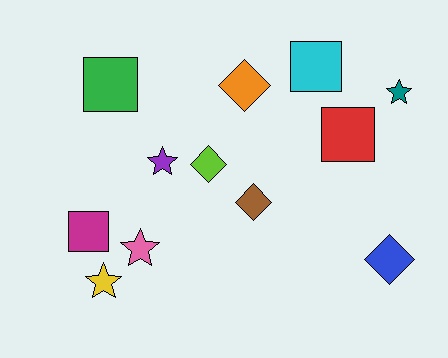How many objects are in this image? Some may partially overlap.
There are 12 objects.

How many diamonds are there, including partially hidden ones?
There are 4 diamonds.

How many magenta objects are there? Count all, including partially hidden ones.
There is 1 magenta object.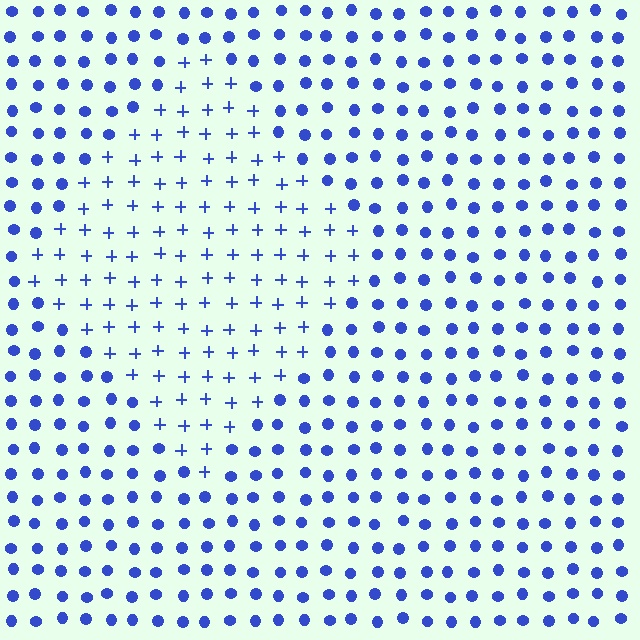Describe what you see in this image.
The image is filled with small blue elements arranged in a uniform grid. A diamond-shaped region contains plus signs, while the surrounding area contains circles. The boundary is defined purely by the change in element shape.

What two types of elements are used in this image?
The image uses plus signs inside the diamond region and circles outside it.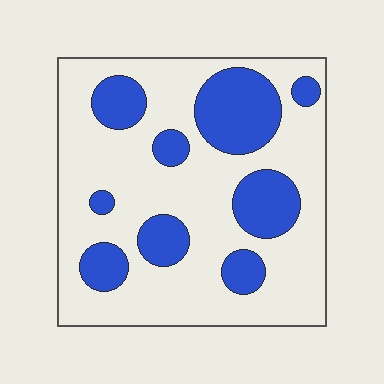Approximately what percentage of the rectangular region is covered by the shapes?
Approximately 30%.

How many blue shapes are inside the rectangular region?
9.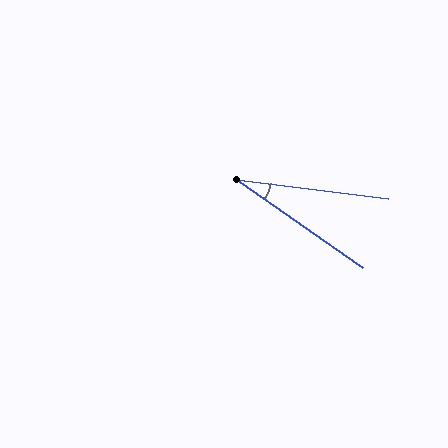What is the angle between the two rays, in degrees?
Approximately 28 degrees.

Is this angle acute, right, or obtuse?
It is acute.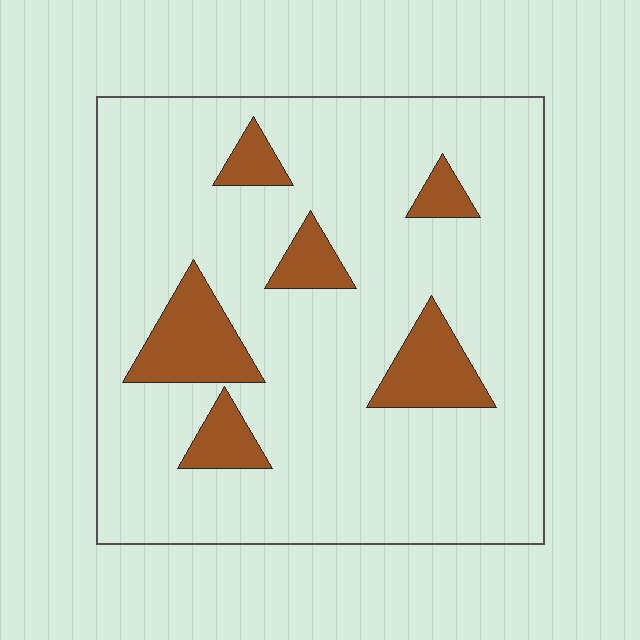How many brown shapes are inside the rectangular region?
6.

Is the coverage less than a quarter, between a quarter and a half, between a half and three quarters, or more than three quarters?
Less than a quarter.